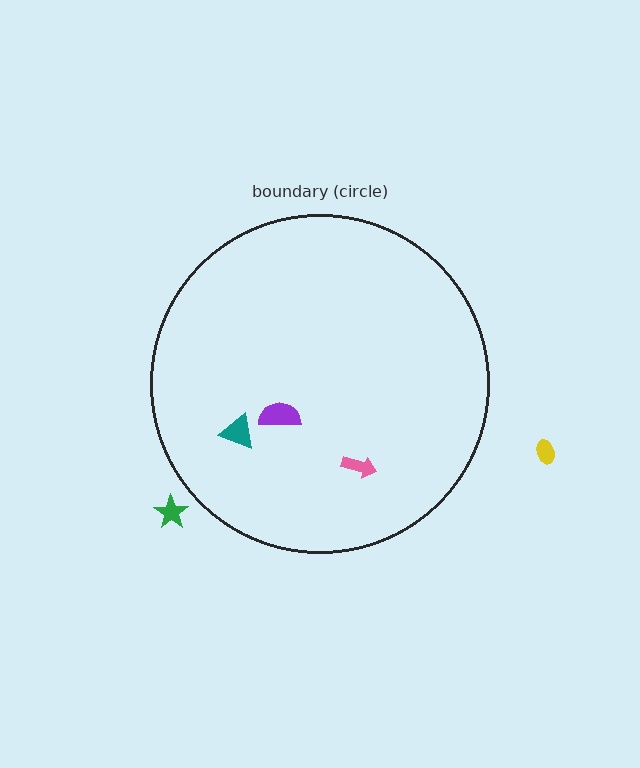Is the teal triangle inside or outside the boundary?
Inside.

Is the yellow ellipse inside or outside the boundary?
Outside.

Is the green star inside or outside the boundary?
Outside.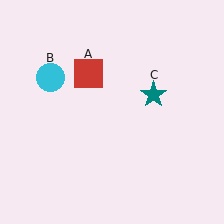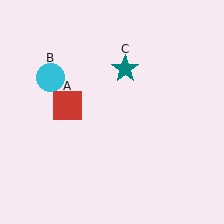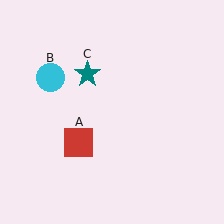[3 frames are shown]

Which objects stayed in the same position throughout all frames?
Cyan circle (object B) remained stationary.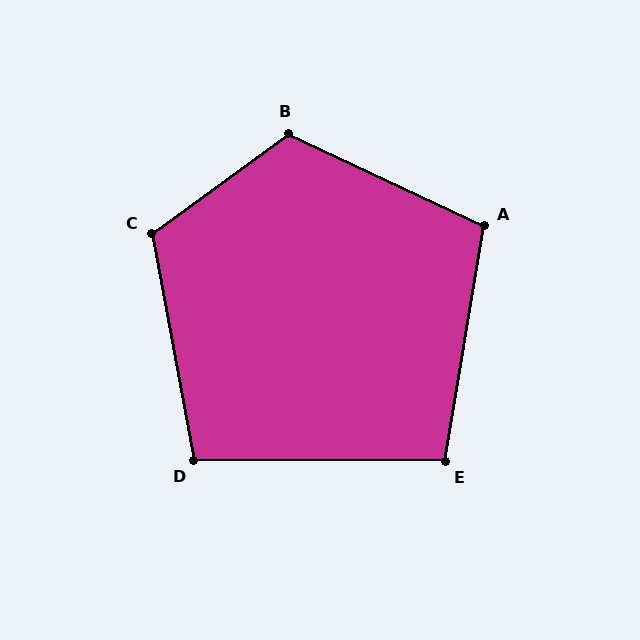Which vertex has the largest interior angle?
B, at approximately 118 degrees.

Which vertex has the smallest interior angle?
E, at approximately 99 degrees.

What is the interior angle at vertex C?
Approximately 116 degrees (obtuse).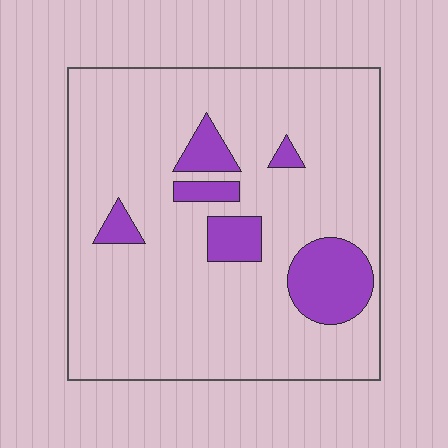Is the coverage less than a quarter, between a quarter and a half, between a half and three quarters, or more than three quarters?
Less than a quarter.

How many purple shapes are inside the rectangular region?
6.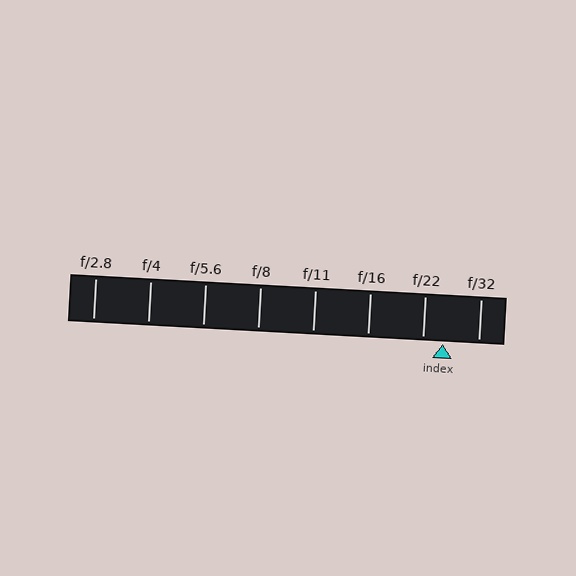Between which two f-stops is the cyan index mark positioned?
The index mark is between f/22 and f/32.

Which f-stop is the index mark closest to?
The index mark is closest to f/22.